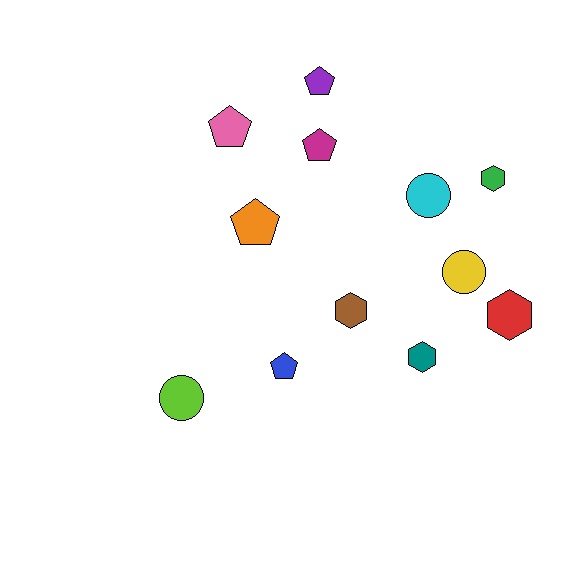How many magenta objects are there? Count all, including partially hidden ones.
There is 1 magenta object.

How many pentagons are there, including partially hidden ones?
There are 5 pentagons.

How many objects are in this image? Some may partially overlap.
There are 12 objects.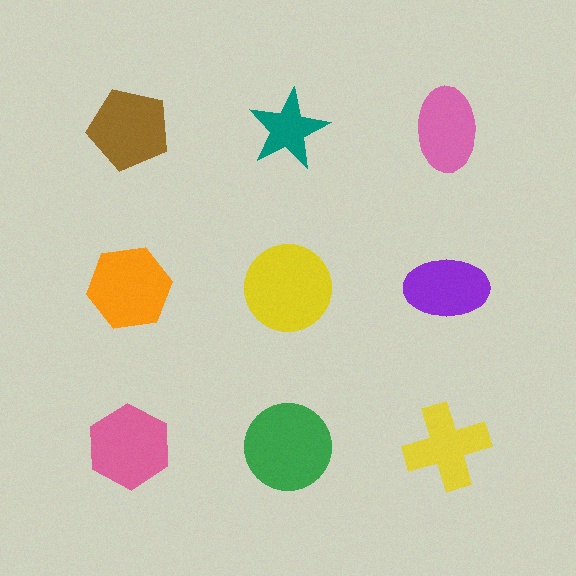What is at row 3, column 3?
A yellow cross.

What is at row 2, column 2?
A yellow circle.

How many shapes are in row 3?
3 shapes.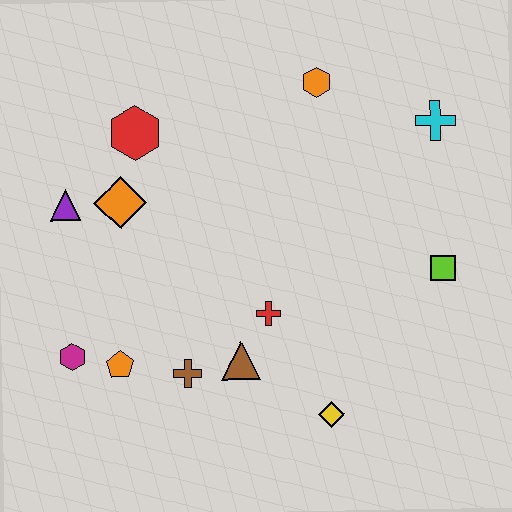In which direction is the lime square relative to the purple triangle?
The lime square is to the right of the purple triangle.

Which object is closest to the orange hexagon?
The cyan cross is closest to the orange hexagon.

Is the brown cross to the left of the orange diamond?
No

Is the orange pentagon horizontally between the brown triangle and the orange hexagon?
No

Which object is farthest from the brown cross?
The cyan cross is farthest from the brown cross.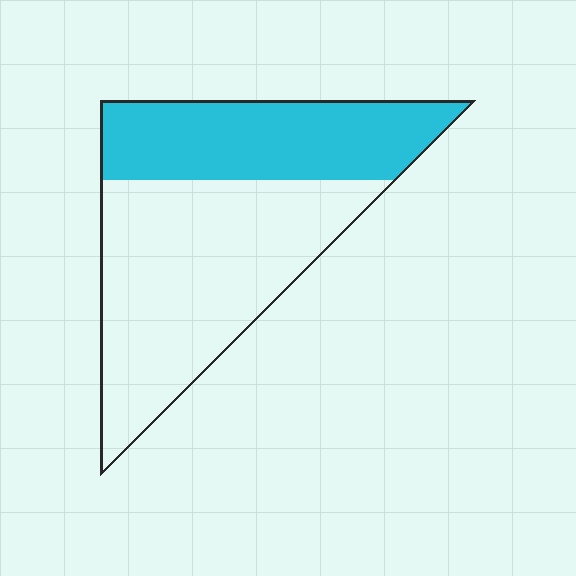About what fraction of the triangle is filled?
About three eighths (3/8).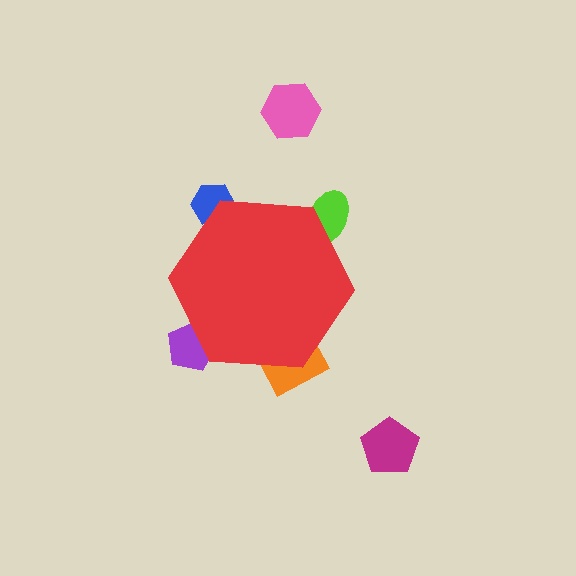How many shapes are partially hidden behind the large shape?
4 shapes are partially hidden.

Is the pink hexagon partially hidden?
No, the pink hexagon is fully visible.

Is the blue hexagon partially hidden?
Yes, the blue hexagon is partially hidden behind the red hexagon.